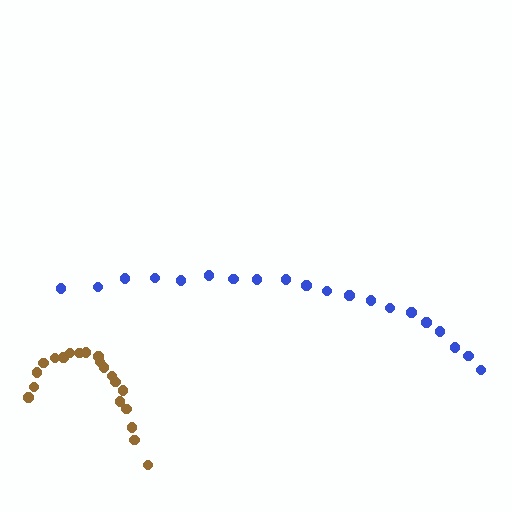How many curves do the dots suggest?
There are 2 distinct paths.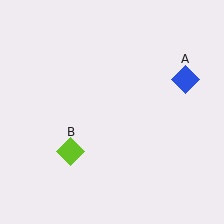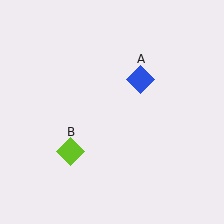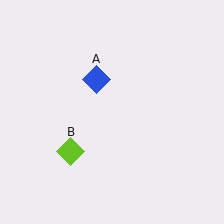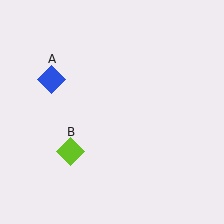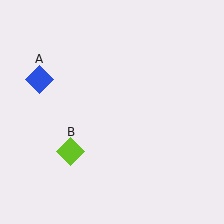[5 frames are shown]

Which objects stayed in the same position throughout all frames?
Lime diamond (object B) remained stationary.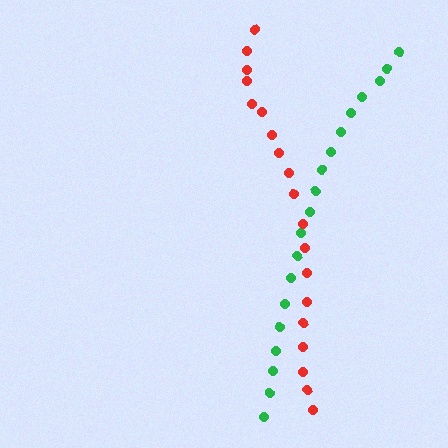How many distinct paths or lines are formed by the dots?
There are 2 distinct paths.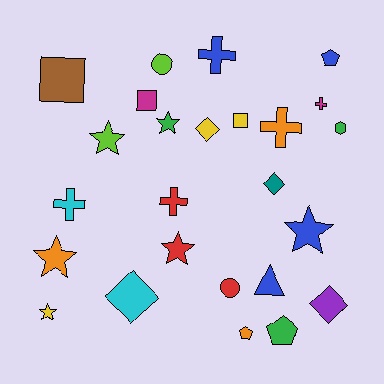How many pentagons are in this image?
There are 3 pentagons.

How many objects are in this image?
There are 25 objects.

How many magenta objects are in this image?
There are 2 magenta objects.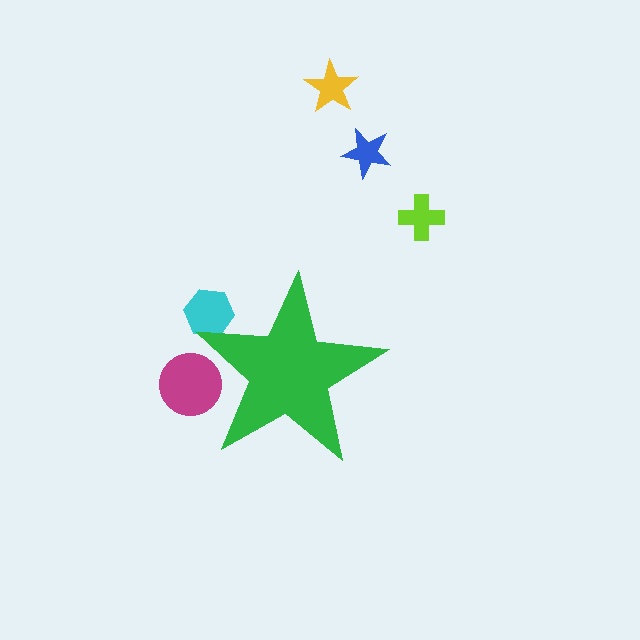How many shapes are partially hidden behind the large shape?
2 shapes are partially hidden.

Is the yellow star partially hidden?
No, the yellow star is fully visible.